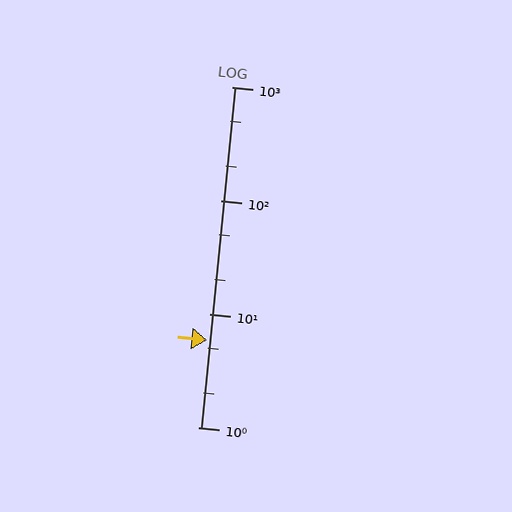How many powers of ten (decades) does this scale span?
The scale spans 3 decades, from 1 to 1000.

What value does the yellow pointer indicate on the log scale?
The pointer indicates approximately 5.8.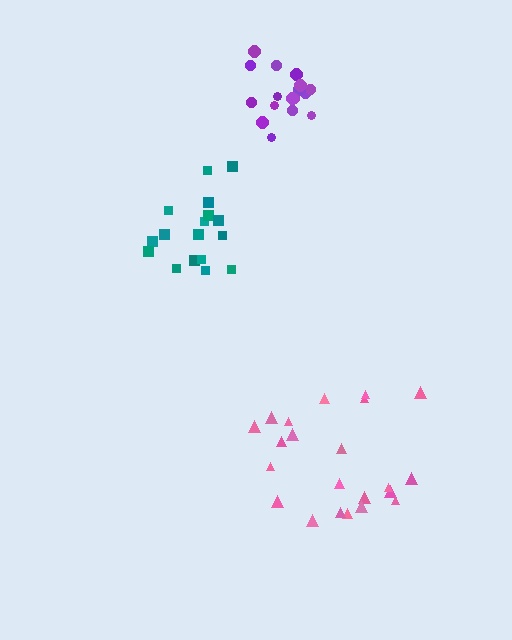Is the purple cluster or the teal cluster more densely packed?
Purple.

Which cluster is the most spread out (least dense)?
Pink.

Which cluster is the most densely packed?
Purple.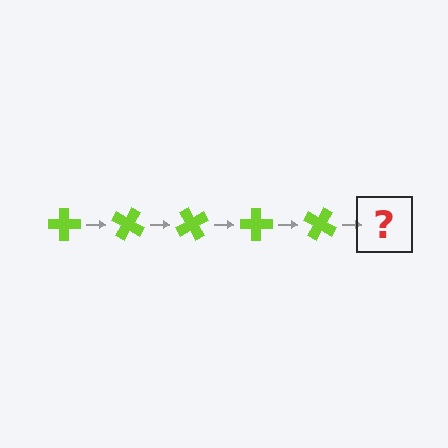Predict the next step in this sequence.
The next step is a lime cross rotated 150 degrees.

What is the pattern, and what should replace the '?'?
The pattern is that the cross rotates 30 degrees each step. The '?' should be a lime cross rotated 150 degrees.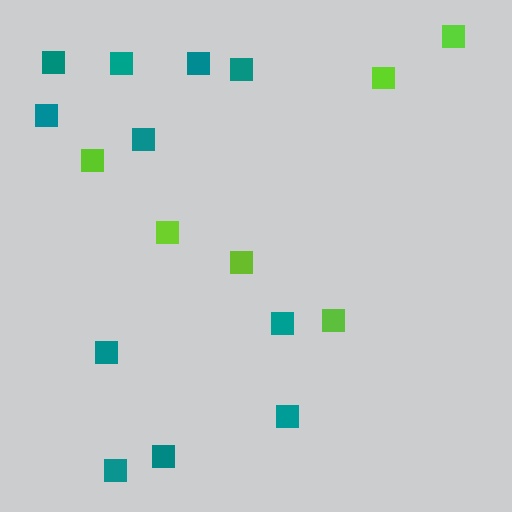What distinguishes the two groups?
There are 2 groups: one group of teal squares (11) and one group of lime squares (6).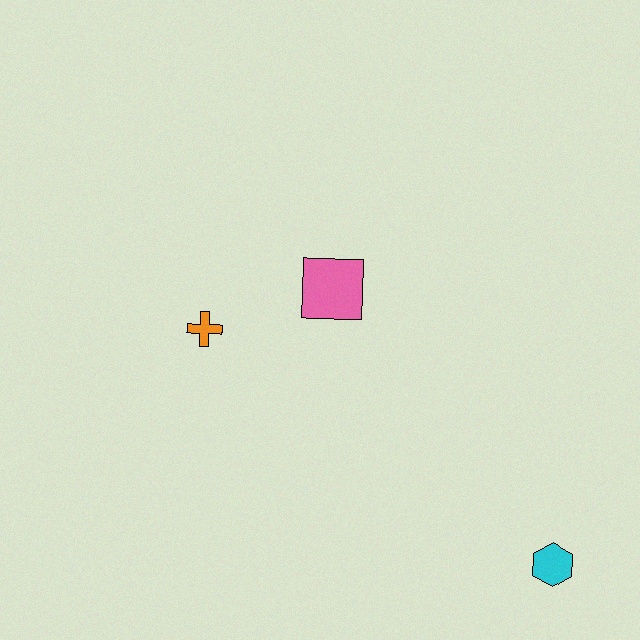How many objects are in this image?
There are 3 objects.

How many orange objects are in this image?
There is 1 orange object.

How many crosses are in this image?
There is 1 cross.